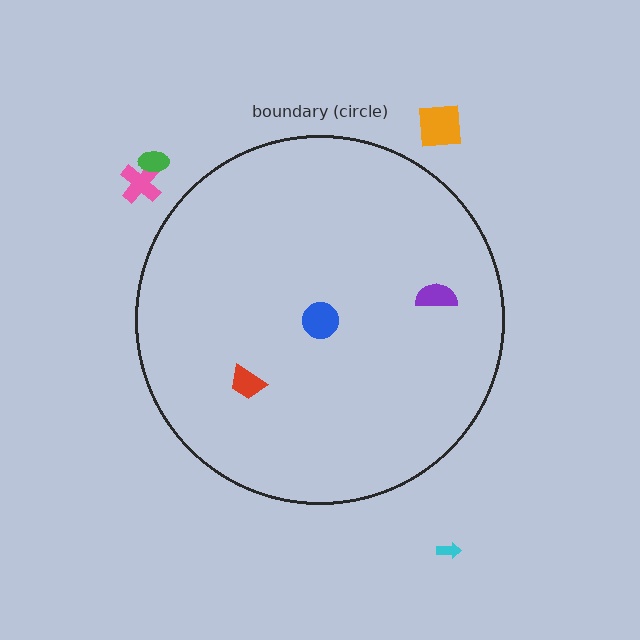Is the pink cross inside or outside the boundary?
Outside.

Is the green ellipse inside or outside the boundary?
Outside.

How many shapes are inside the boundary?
3 inside, 4 outside.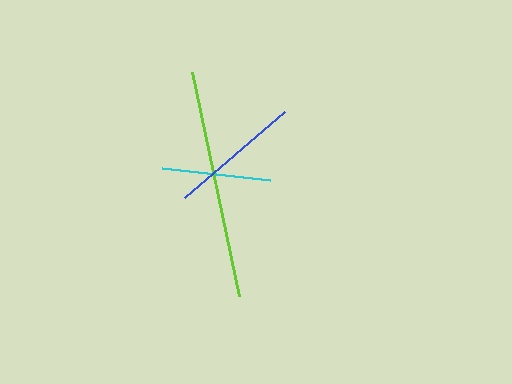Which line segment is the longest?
The lime line is the longest at approximately 228 pixels.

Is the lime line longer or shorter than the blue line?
The lime line is longer than the blue line.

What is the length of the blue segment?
The blue segment is approximately 131 pixels long.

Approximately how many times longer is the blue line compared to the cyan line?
The blue line is approximately 1.2 times the length of the cyan line.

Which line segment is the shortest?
The cyan line is the shortest at approximately 109 pixels.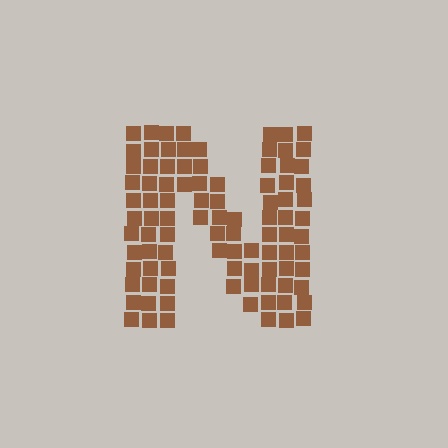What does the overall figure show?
The overall figure shows the letter N.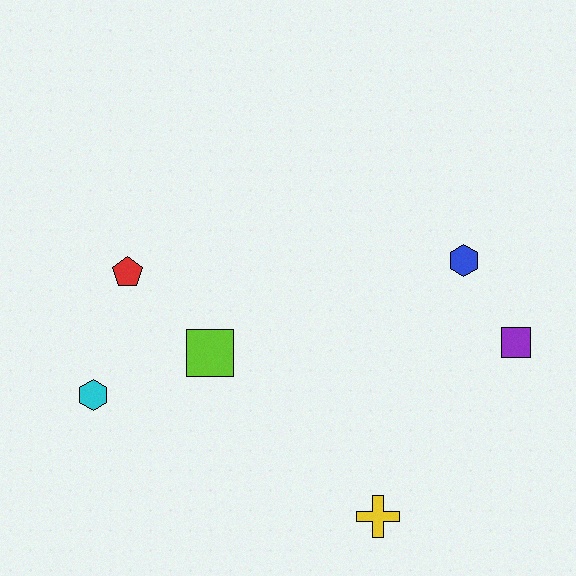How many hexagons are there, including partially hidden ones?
There are 2 hexagons.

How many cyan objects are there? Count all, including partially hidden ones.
There is 1 cyan object.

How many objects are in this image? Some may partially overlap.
There are 6 objects.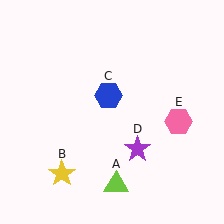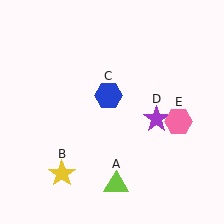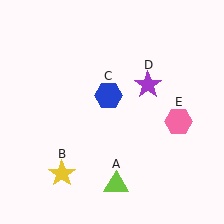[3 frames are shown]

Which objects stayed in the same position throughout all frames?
Lime triangle (object A) and yellow star (object B) and blue hexagon (object C) and pink hexagon (object E) remained stationary.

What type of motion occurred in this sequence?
The purple star (object D) rotated counterclockwise around the center of the scene.